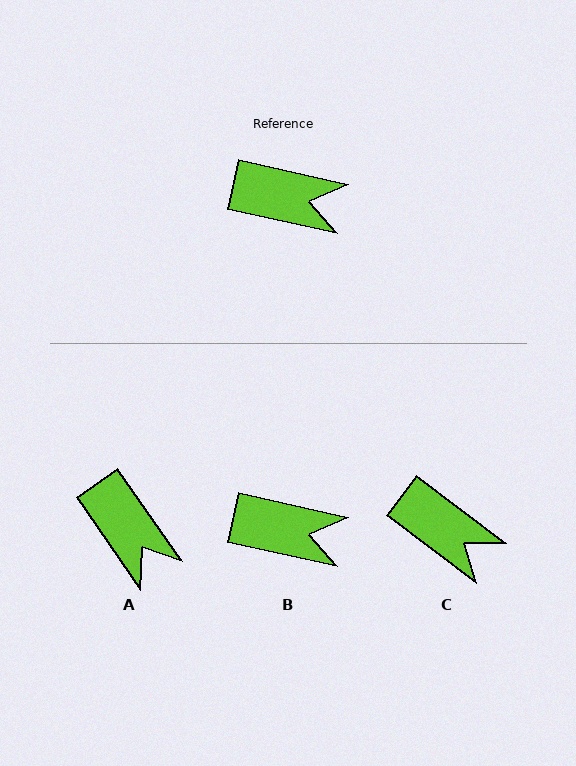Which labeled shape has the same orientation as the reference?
B.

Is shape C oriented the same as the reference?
No, it is off by about 24 degrees.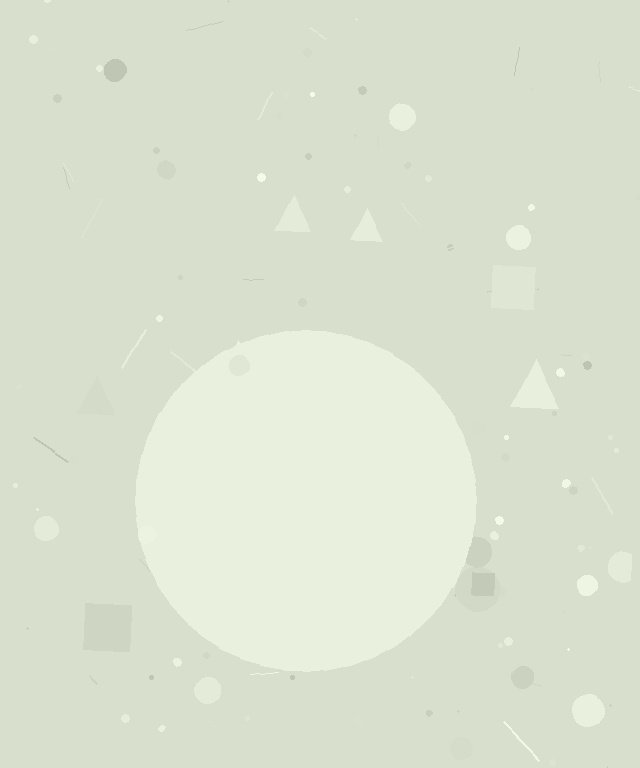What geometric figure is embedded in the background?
A circle is embedded in the background.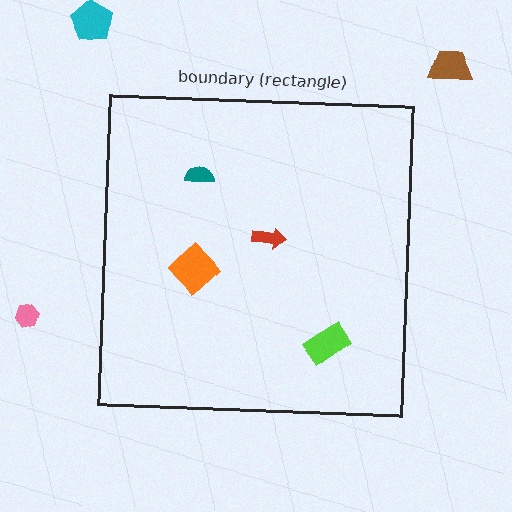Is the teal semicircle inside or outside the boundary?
Inside.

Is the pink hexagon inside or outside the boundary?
Outside.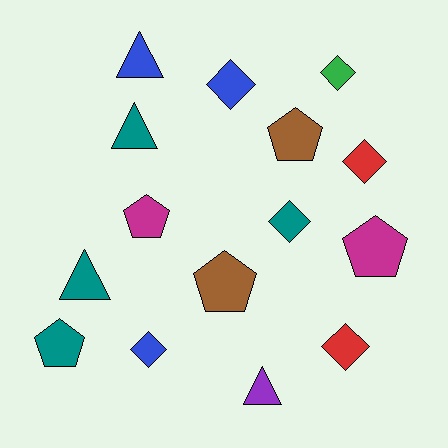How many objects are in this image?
There are 15 objects.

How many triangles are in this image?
There are 4 triangles.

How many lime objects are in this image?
There are no lime objects.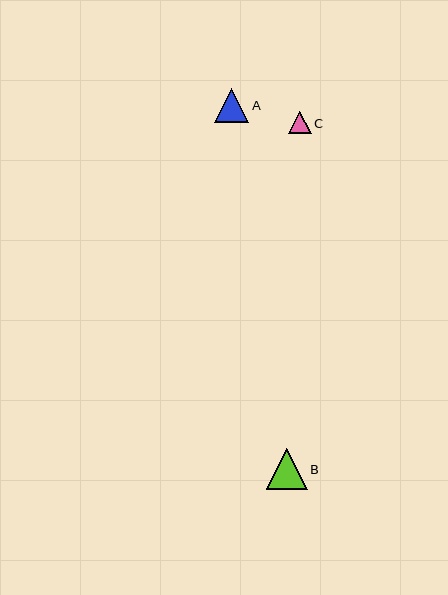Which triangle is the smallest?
Triangle C is the smallest with a size of approximately 23 pixels.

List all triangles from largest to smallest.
From largest to smallest: B, A, C.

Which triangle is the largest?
Triangle B is the largest with a size of approximately 41 pixels.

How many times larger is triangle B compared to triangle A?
Triangle B is approximately 1.2 times the size of triangle A.